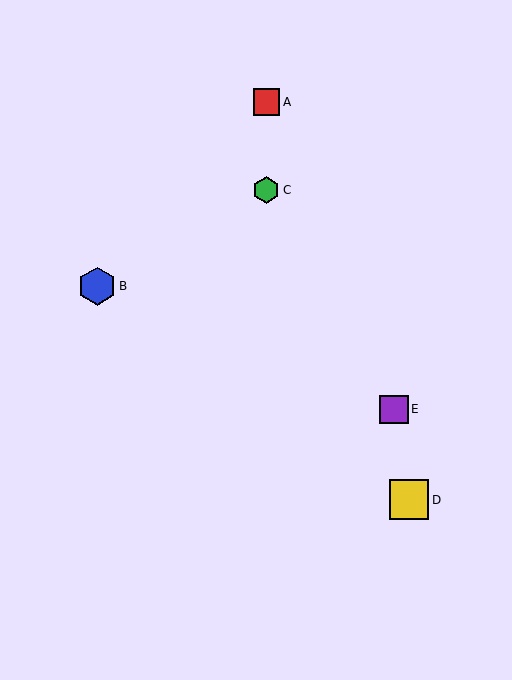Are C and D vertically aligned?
No, C is at x≈266 and D is at x≈409.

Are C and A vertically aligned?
Yes, both are at x≈266.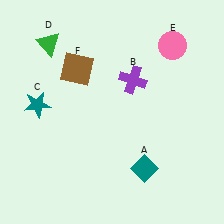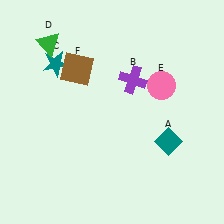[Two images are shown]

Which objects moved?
The objects that moved are: the teal diamond (A), the teal star (C), the pink circle (E).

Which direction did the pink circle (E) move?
The pink circle (E) moved down.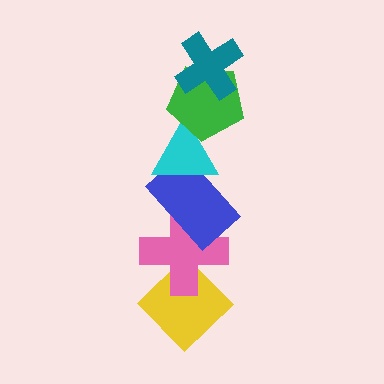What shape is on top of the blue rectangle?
The cyan triangle is on top of the blue rectangle.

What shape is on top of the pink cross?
The blue rectangle is on top of the pink cross.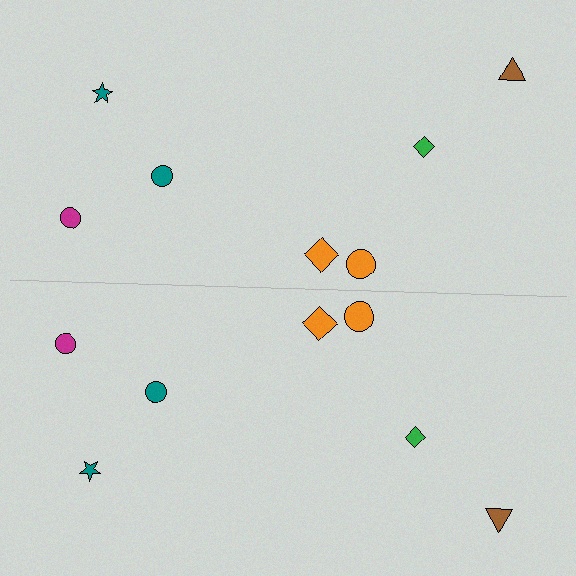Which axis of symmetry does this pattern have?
The pattern has a horizontal axis of symmetry running through the center of the image.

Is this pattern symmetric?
Yes, this pattern has bilateral (reflection) symmetry.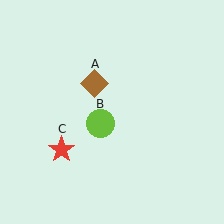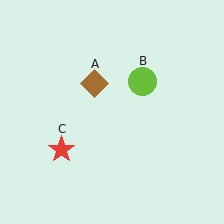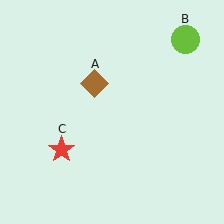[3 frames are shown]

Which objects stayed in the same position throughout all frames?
Brown diamond (object A) and red star (object C) remained stationary.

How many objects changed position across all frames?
1 object changed position: lime circle (object B).